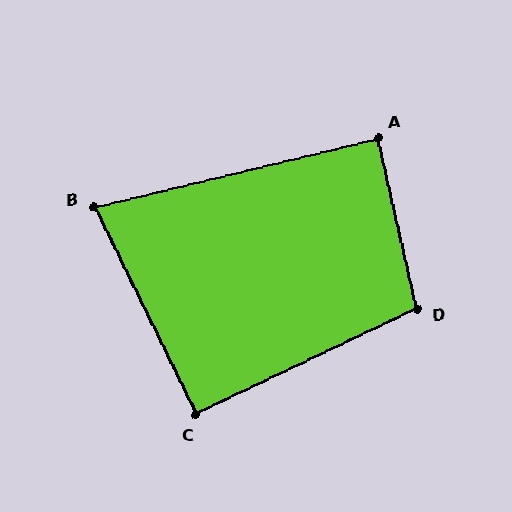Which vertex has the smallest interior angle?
B, at approximately 77 degrees.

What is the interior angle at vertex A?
Approximately 89 degrees (approximately right).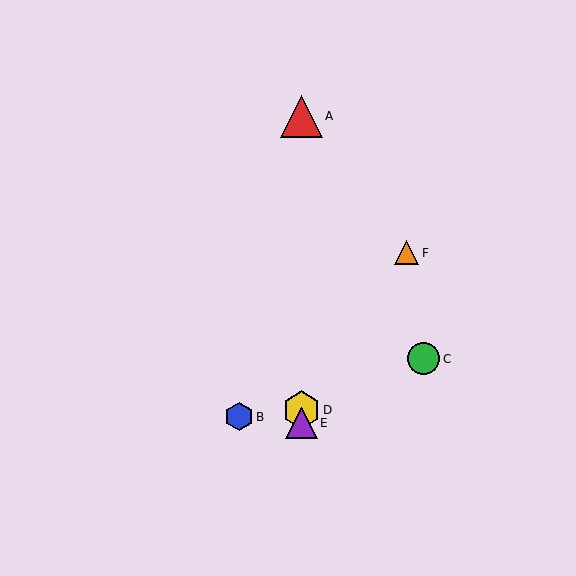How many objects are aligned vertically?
3 objects (A, D, E) are aligned vertically.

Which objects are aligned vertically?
Objects A, D, E are aligned vertically.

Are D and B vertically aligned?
No, D is at x≈301 and B is at x≈239.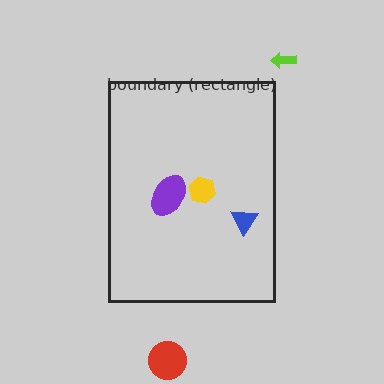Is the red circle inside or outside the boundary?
Outside.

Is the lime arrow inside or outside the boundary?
Outside.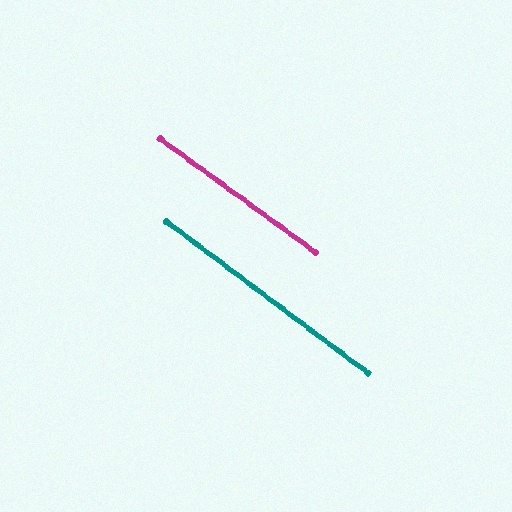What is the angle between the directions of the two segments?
Approximately 1 degree.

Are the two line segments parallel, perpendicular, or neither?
Parallel — their directions differ by only 0.8°.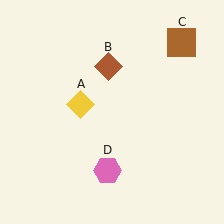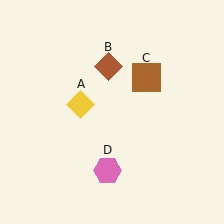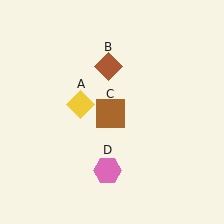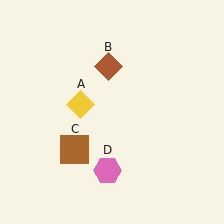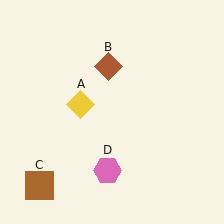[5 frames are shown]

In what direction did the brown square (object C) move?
The brown square (object C) moved down and to the left.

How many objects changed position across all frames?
1 object changed position: brown square (object C).